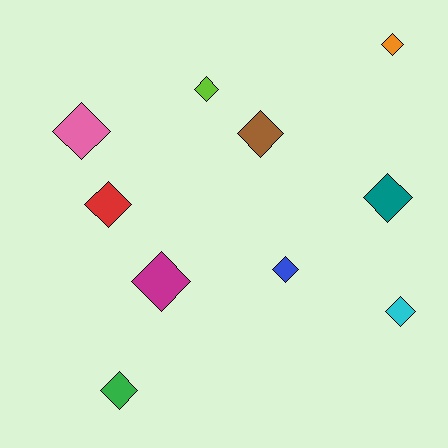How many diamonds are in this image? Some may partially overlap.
There are 10 diamonds.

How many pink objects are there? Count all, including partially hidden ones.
There is 1 pink object.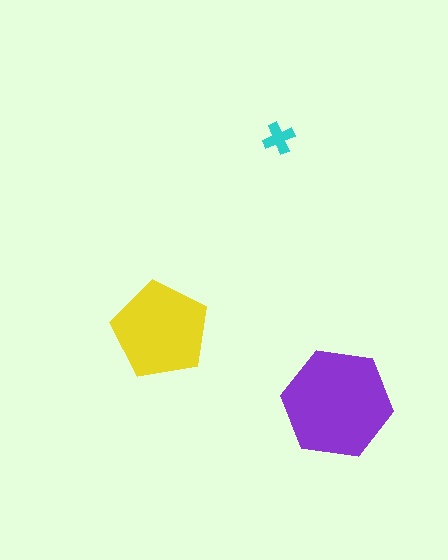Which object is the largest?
The purple hexagon.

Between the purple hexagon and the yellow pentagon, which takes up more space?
The purple hexagon.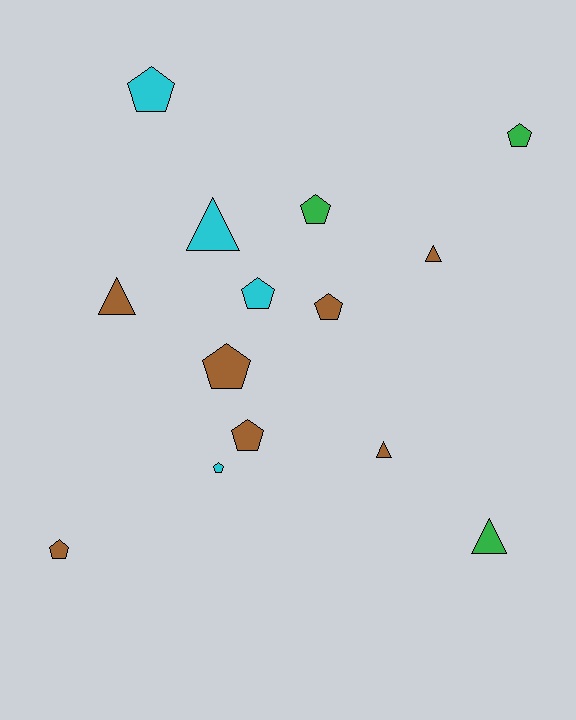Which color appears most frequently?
Brown, with 7 objects.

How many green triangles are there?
There is 1 green triangle.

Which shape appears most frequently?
Pentagon, with 9 objects.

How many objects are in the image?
There are 14 objects.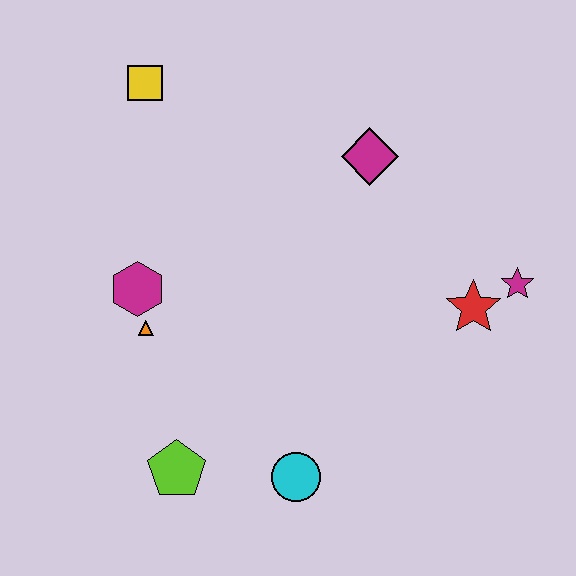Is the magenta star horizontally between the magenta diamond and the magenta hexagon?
No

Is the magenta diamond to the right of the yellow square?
Yes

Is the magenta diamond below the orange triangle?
No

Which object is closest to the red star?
The magenta star is closest to the red star.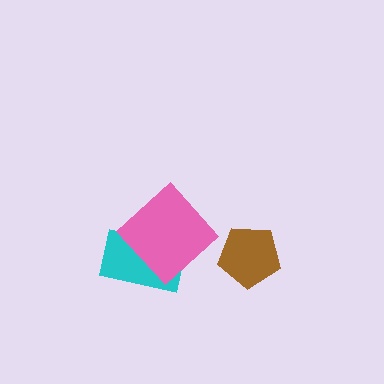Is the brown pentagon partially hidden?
No, no other shape covers it.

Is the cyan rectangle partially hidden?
Yes, it is partially covered by another shape.